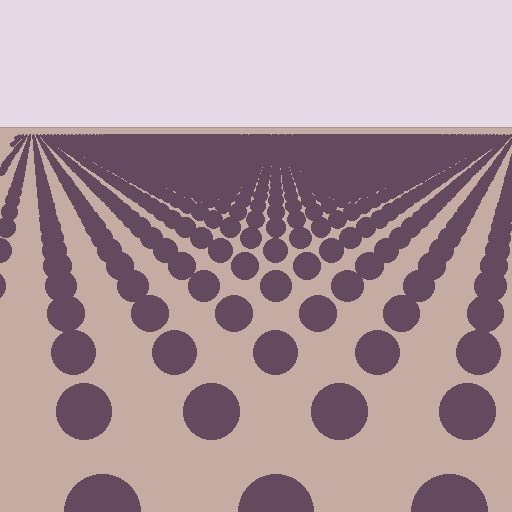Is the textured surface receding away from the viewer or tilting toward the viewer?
The surface is receding away from the viewer. Texture elements get smaller and denser toward the top.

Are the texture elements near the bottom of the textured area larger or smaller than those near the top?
Larger. Near the bottom, elements are closer to the viewer and appear at a bigger on-screen size.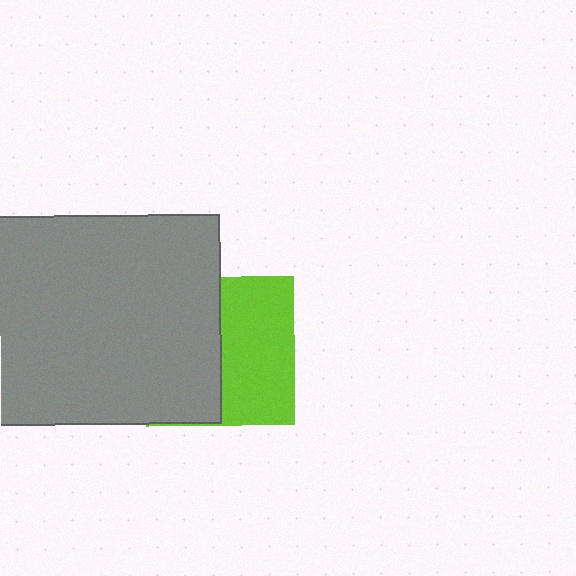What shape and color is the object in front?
The object in front is a gray rectangle.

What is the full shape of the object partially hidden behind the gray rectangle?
The partially hidden object is a lime square.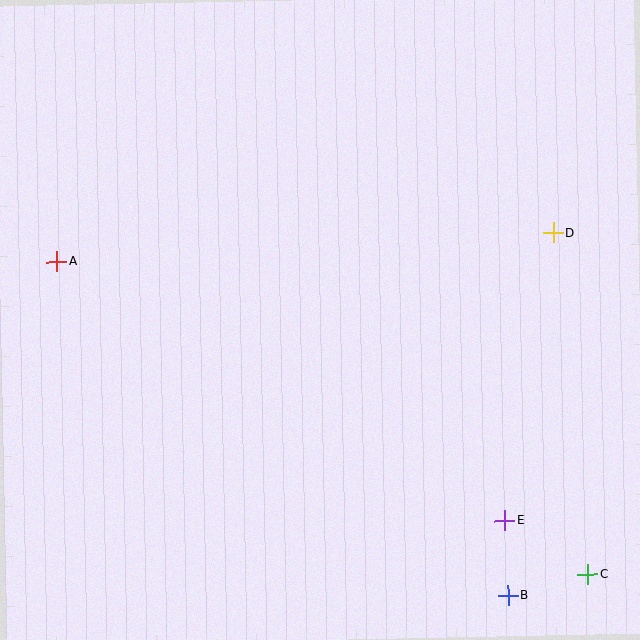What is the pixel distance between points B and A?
The distance between B and A is 561 pixels.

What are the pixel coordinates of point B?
Point B is at (508, 595).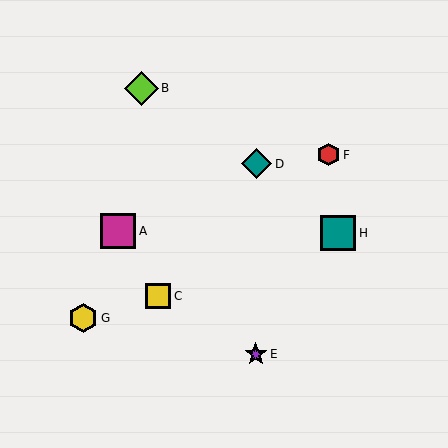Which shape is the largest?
The teal square (labeled H) is the largest.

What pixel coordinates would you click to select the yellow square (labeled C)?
Click at (158, 296) to select the yellow square C.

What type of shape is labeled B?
Shape B is a lime diamond.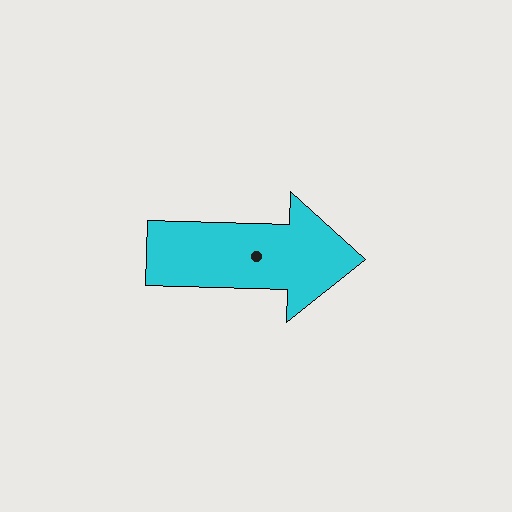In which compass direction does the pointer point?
East.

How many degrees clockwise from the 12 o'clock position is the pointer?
Approximately 92 degrees.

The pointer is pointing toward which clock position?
Roughly 3 o'clock.